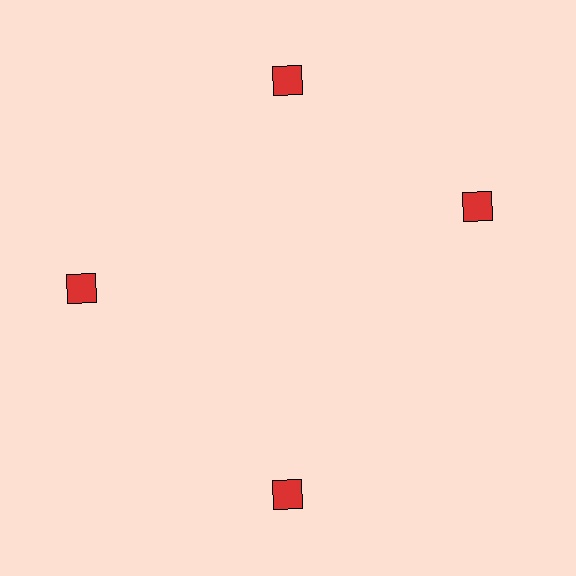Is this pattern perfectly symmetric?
No. The 4 red squares are arranged in a ring, but one element near the 3 o'clock position is rotated out of alignment along the ring, breaking the 4-fold rotational symmetry.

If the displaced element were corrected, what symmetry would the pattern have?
It would have 4-fold rotational symmetry — the pattern would map onto itself every 90 degrees.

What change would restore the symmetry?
The symmetry would be restored by rotating it back into even spacing with its neighbors so that all 4 squares sit at equal angles and equal distance from the center.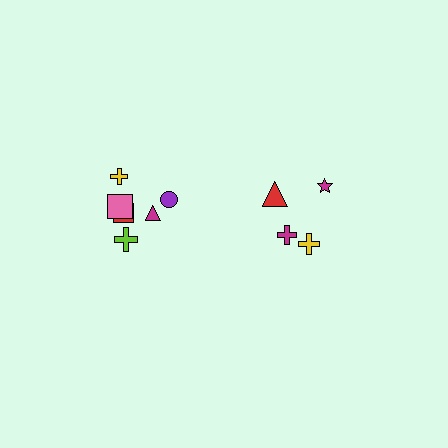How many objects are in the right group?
There are 4 objects.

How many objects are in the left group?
There are 7 objects.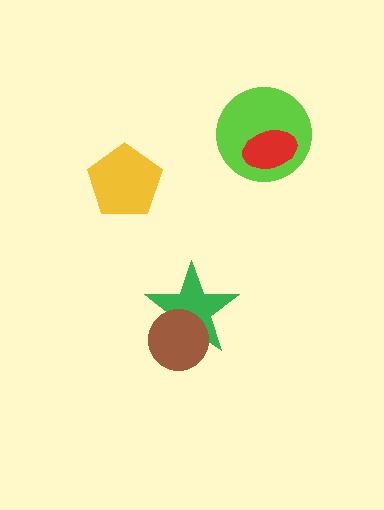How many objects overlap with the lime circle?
1 object overlaps with the lime circle.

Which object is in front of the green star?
The brown circle is in front of the green star.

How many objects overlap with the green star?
1 object overlaps with the green star.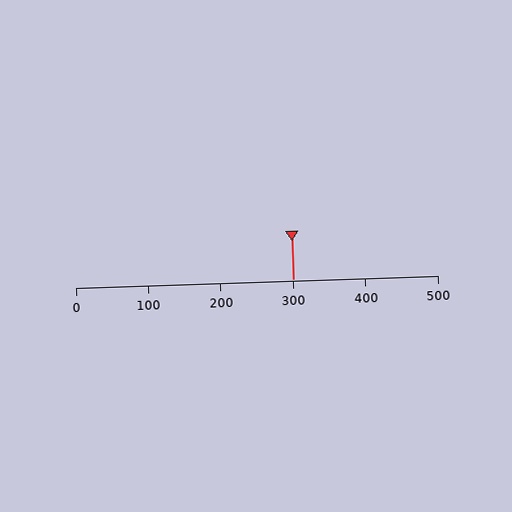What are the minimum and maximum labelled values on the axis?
The axis runs from 0 to 500.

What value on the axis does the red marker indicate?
The marker indicates approximately 300.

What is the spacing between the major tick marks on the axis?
The major ticks are spaced 100 apart.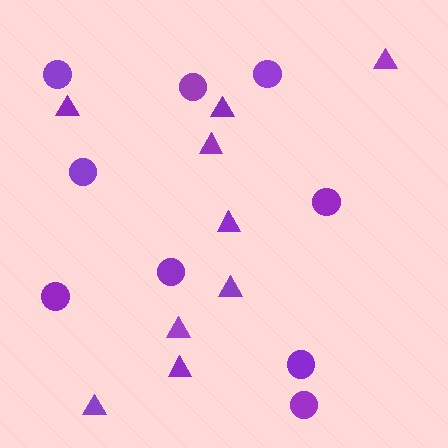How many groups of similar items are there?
There are 2 groups: one group of circles (9) and one group of triangles (9).